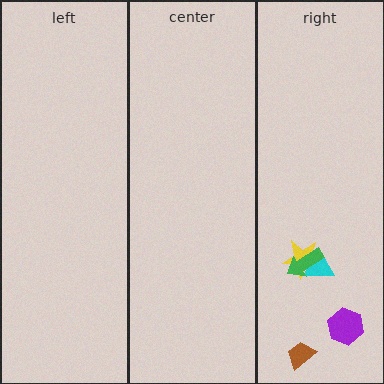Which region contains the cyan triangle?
The right region.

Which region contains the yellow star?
The right region.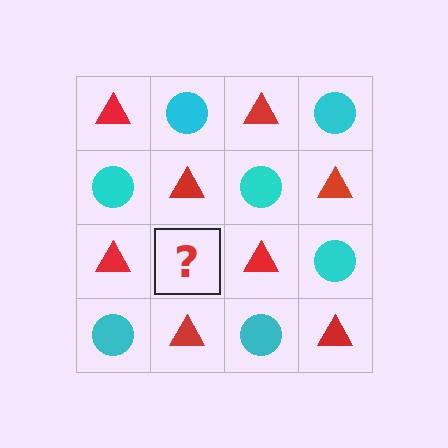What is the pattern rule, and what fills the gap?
The rule is that it alternates red triangle and cyan circle in a checkerboard pattern. The gap should be filled with a cyan circle.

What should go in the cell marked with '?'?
The missing cell should contain a cyan circle.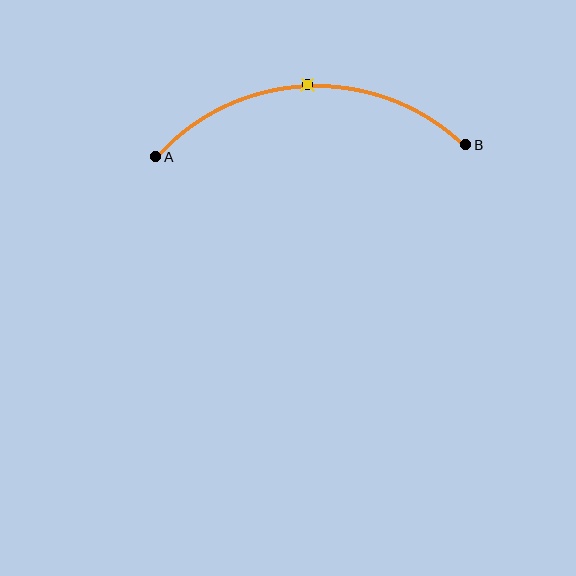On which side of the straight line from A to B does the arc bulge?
The arc bulges above the straight line connecting A and B.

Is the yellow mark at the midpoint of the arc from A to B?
Yes. The yellow mark lies on the arc at equal arc-length from both A and B — it is the arc midpoint.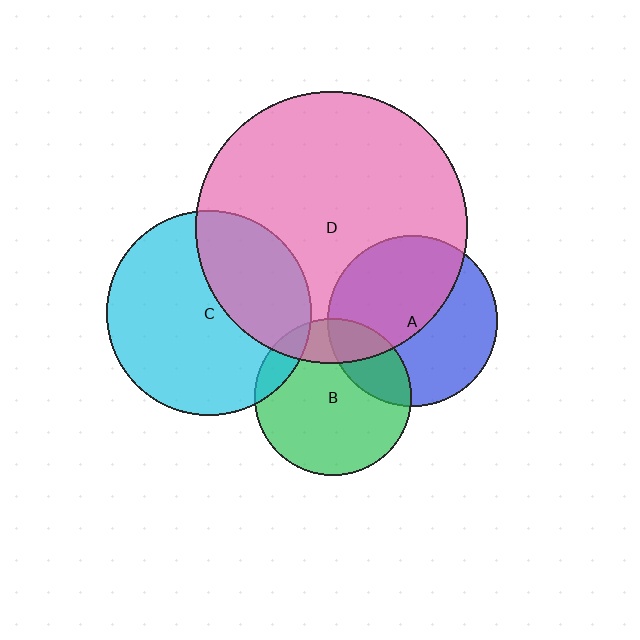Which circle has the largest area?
Circle D (pink).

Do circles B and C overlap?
Yes.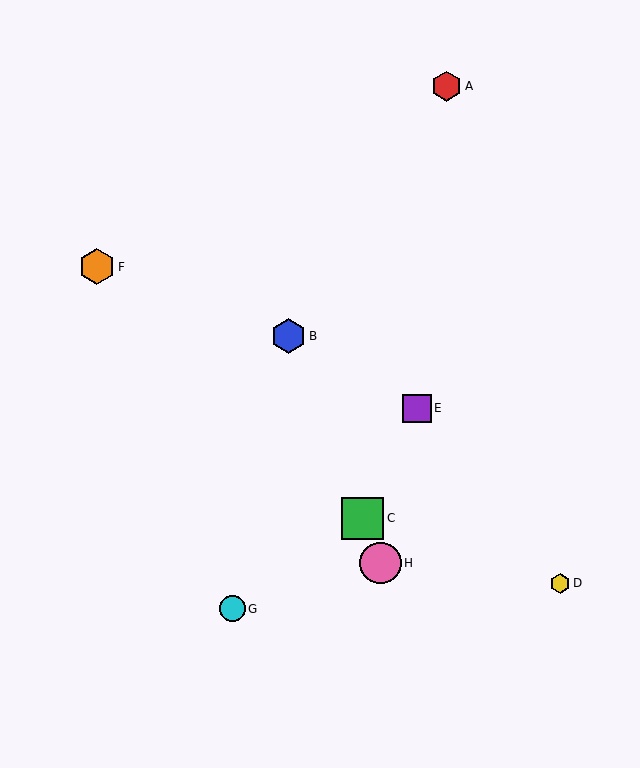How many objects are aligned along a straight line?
3 objects (B, C, H) are aligned along a straight line.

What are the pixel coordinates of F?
Object F is at (97, 267).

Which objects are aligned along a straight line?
Objects B, C, H are aligned along a straight line.